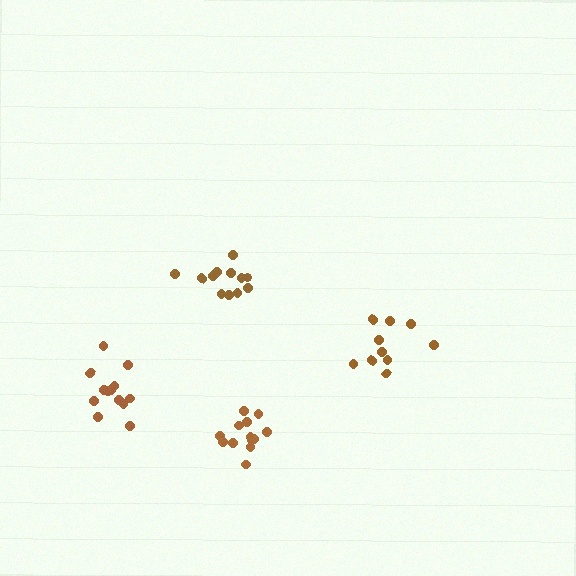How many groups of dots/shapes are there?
There are 4 groups.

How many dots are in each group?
Group 1: 13 dots, Group 2: 10 dots, Group 3: 13 dots, Group 4: 12 dots (48 total).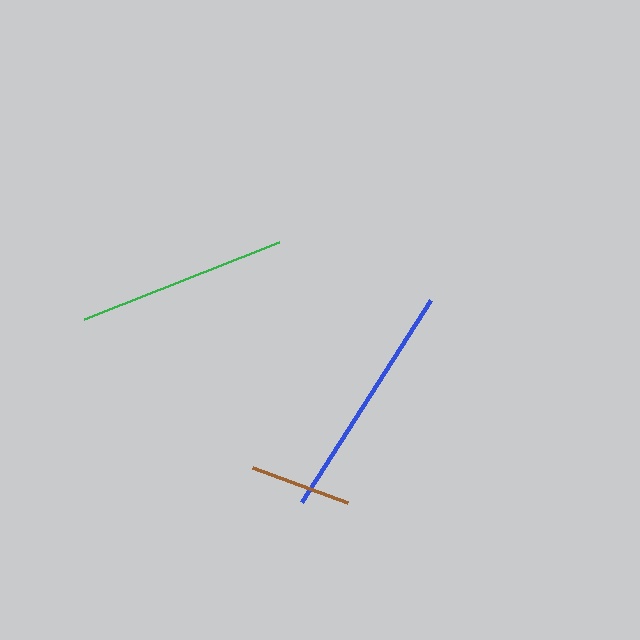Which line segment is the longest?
The blue line is the longest at approximately 240 pixels.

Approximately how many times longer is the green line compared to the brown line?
The green line is approximately 2.1 times the length of the brown line.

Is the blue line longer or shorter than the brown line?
The blue line is longer than the brown line.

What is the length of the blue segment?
The blue segment is approximately 240 pixels long.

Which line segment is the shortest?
The brown line is the shortest at approximately 101 pixels.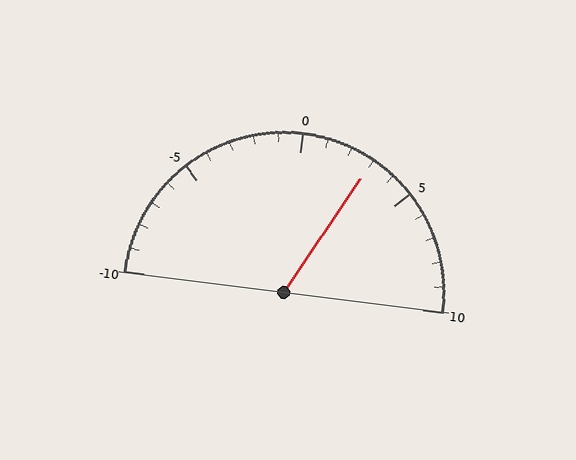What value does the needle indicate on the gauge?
The needle indicates approximately 3.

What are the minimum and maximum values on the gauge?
The gauge ranges from -10 to 10.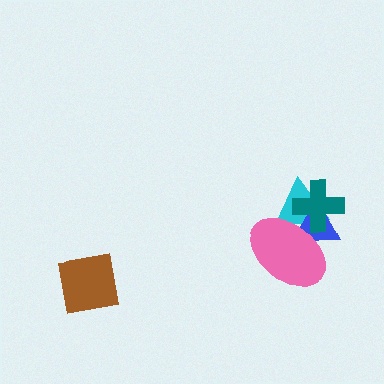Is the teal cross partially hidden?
Yes, it is partially covered by another shape.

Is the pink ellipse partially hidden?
No, no other shape covers it.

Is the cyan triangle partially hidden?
Yes, it is partially covered by another shape.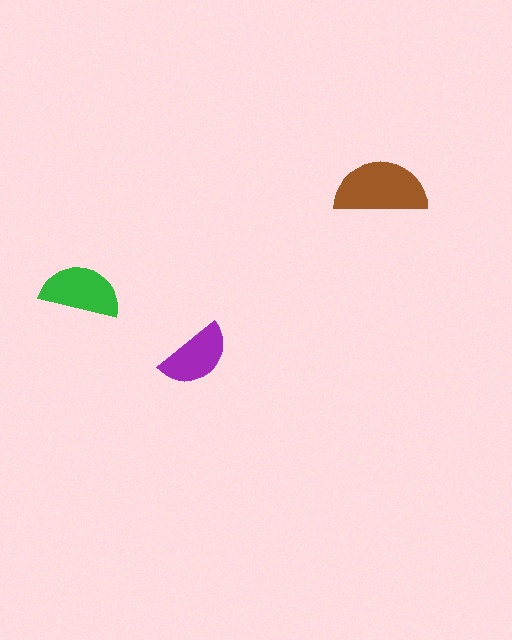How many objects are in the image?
There are 3 objects in the image.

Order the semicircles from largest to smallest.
the brown one, the green one, the purple one.